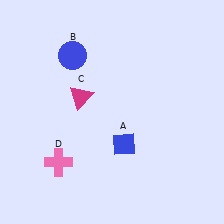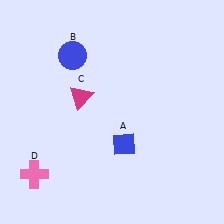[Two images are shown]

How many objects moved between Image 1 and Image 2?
1 object moved between the two images.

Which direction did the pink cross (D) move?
The pink cross (D) moved left.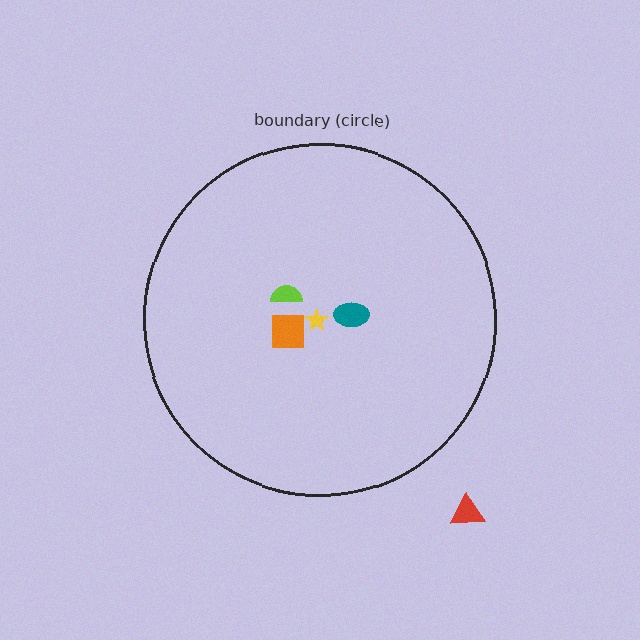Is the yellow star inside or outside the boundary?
Inside.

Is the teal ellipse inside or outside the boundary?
Inside.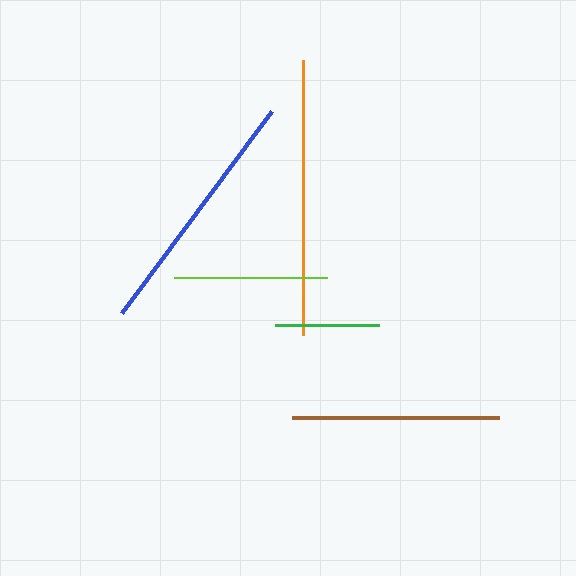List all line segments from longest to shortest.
From longest to shortest: orange, blue, brown, lime, green.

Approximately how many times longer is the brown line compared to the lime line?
The brown line is approximately 1.4 times the length of the lime line.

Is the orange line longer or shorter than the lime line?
The orange line is longer than the lime line.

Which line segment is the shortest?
The green line is the shortest at approximately 104 pixels.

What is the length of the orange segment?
The orange segment is approximately 275 pixels long.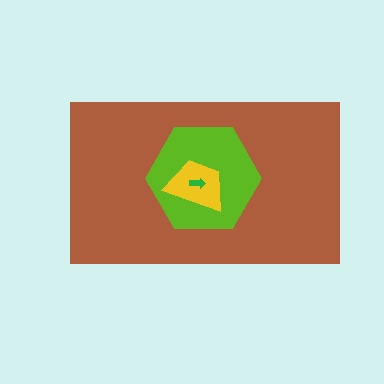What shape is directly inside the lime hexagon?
The yellow trapezoid.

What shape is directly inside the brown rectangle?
The lime hexagon.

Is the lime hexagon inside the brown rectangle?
Yes.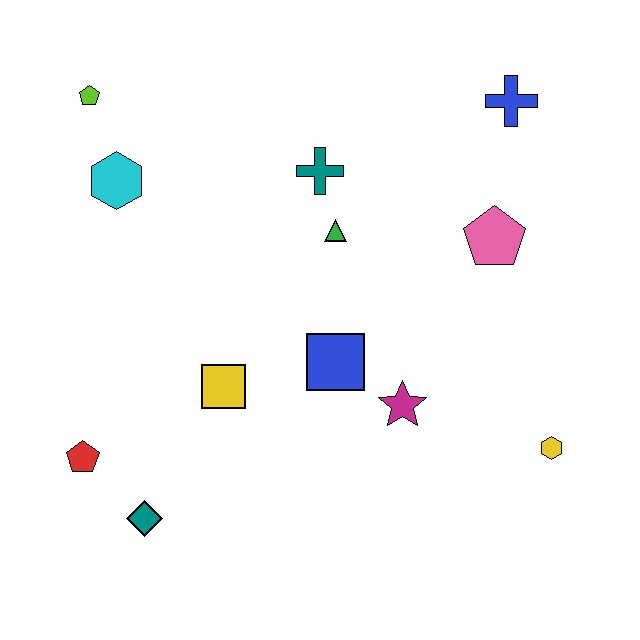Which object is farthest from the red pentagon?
The blue cross is farthest from the red pentagon.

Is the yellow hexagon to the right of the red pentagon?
Yes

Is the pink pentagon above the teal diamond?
Yes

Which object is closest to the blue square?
The magenta star is closest to the blue square.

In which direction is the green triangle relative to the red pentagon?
The green triangle is to the right of the red pentagon.